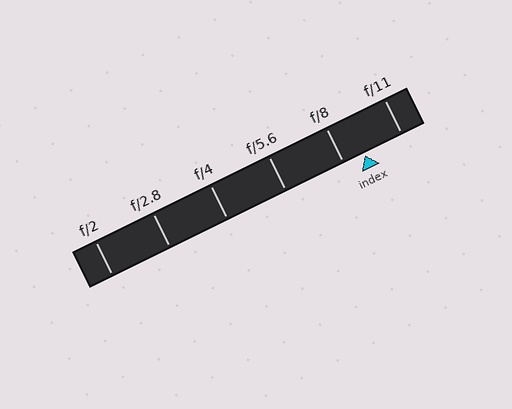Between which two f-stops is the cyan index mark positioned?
The index mark is between f/8 and f/11.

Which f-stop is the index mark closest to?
The index mark is closest to f/8.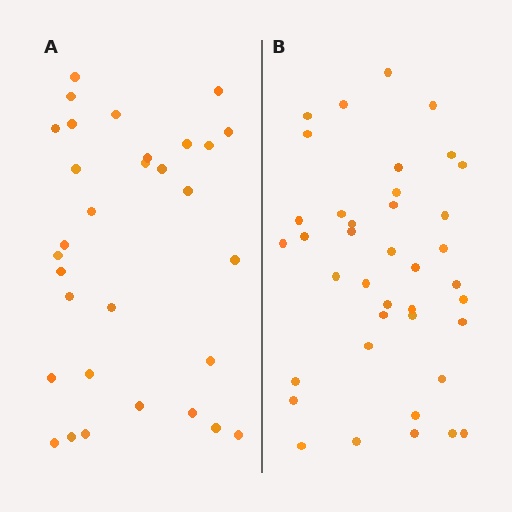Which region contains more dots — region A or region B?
Region B (the right region) has more dots.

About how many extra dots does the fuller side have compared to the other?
Region B has roughly 8 or so more dots than region A.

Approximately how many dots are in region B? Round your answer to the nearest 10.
About 40 dots. (The exact count is 39, which rounds to 40.)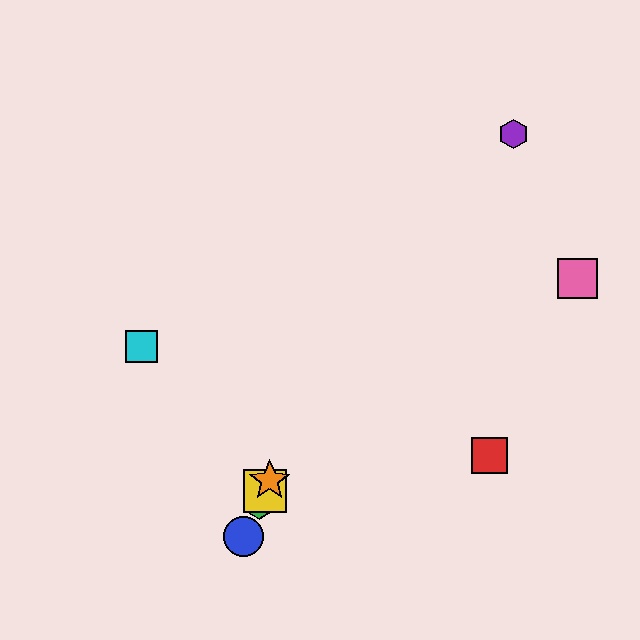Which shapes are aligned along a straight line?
The blue circle, the green hexagon, the yellow square, the orange star are aligned along a straight line.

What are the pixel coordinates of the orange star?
The orange star is at (270, 480).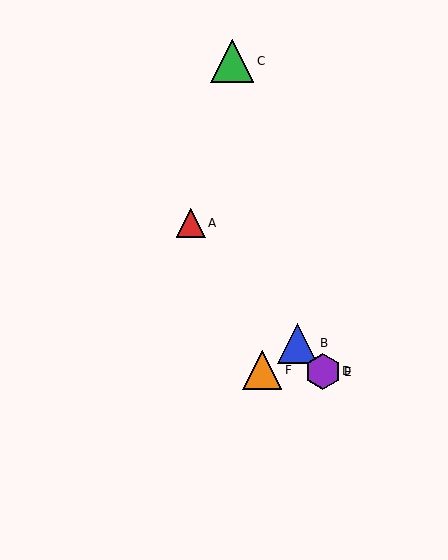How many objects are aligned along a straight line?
4 objects (A, B, D, E) are aligned along a straight line.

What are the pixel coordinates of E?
Object E is at (323, 372).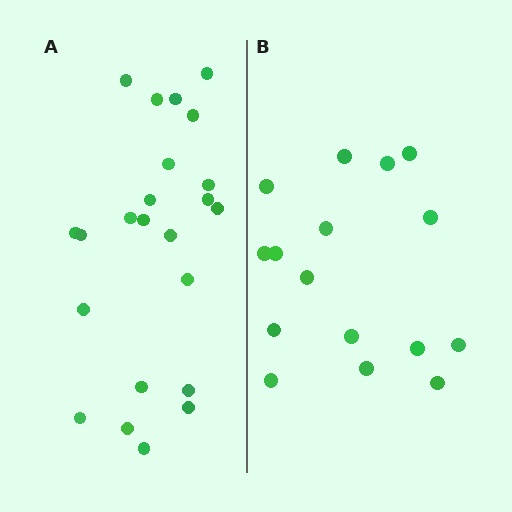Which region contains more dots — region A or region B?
Region A (the left region) has more dots.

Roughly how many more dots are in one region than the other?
Region A has roughly 8 or so more dots than region B.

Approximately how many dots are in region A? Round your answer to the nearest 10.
About 20 dots. (The exact count is 23, which rounds to 20.)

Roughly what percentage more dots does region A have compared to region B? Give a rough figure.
About 45% more.